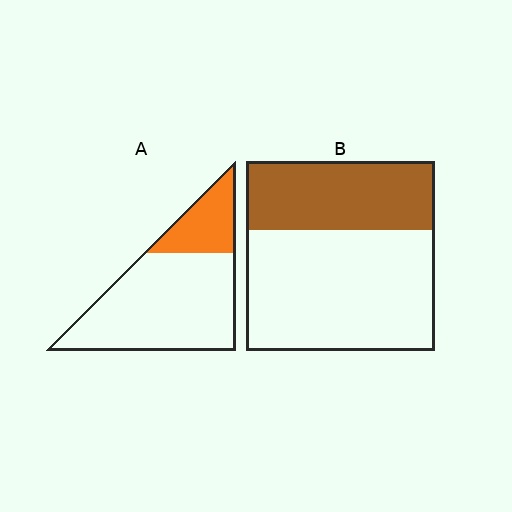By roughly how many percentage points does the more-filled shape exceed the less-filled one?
By roughly 15 percentage points (B over A).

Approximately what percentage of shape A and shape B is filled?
A is approximately 25% and B is approximately 35%.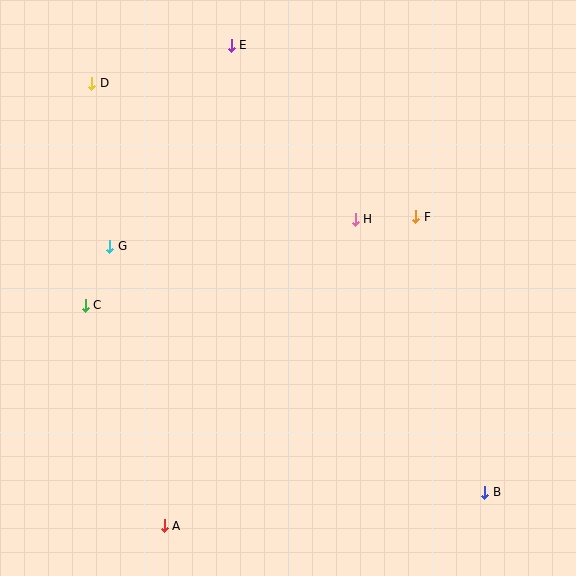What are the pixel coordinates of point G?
Point G is at (110, 246).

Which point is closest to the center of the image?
Point H at (355, 219) is closest to the center.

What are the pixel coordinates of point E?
Point E is at (231, 45).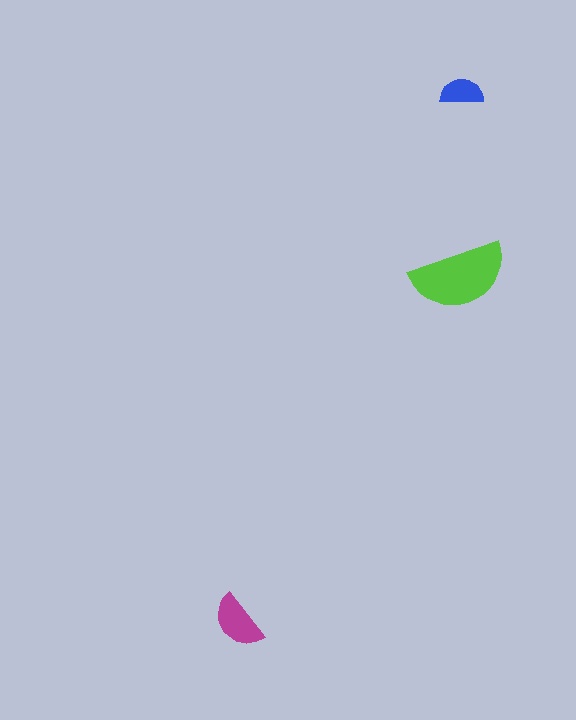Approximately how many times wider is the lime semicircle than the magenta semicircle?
About 1.5 times wider.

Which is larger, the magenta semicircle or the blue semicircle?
The magenta one.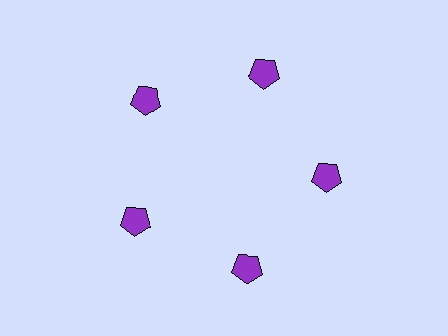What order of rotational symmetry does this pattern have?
This pattern has 5-fold rotational symmetry.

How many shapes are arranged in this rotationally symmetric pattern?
There are 5 shapes, arranged in 5 groups of 1.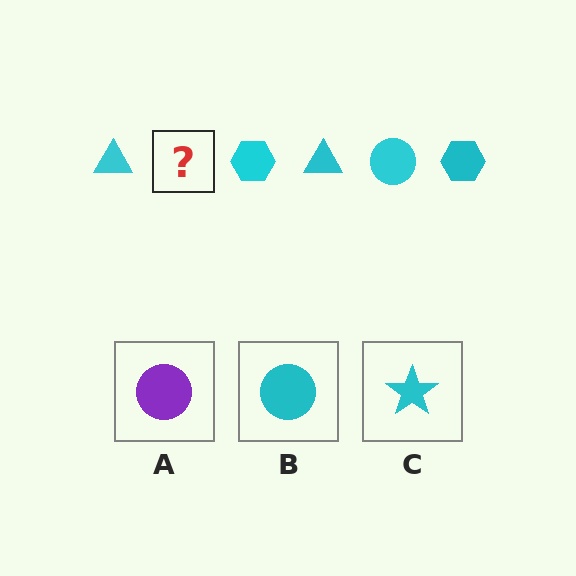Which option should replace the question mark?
Option B.